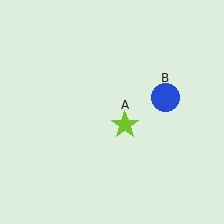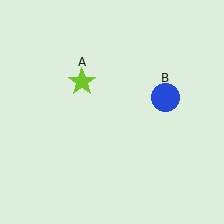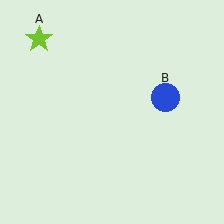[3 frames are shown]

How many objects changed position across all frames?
1 object changed position: lime star (object A).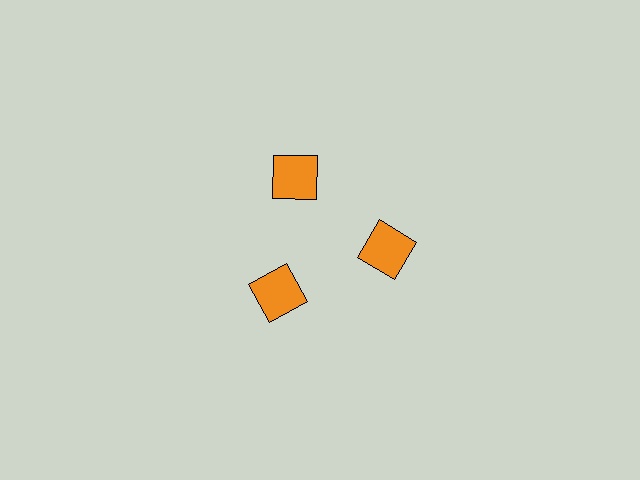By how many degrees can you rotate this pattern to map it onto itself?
The pattern maps onto itself every 120 degrees of rotation.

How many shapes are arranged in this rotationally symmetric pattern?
There are 3 shapes, arranged in 3 groups of 1.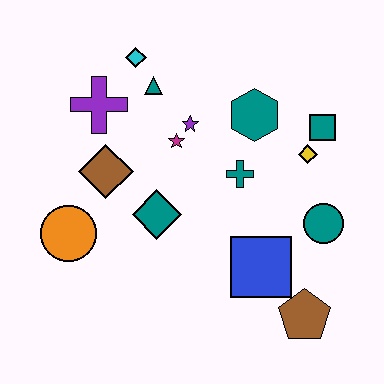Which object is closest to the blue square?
The brown pentagon is closest to the blue square.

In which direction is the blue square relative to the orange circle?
The blue square is to the right of the orange circle.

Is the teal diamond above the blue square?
Yes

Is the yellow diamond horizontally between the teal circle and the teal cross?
Yes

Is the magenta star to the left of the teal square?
Yes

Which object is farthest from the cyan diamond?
The brown pentagon is farthest from the cyan diamond.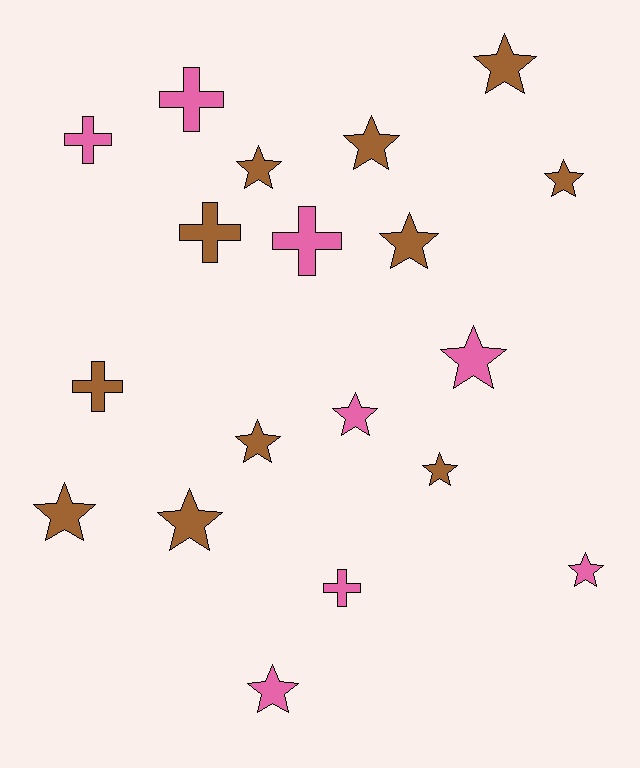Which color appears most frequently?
Brown, with 11 objects.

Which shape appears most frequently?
Star, with 13 objects.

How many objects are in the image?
There are 19 objects.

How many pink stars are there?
There are 4 pink stars.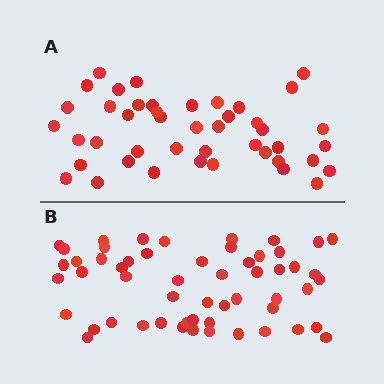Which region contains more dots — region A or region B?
Region B (the bottom region) has more dots.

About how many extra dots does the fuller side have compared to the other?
Region B has roughly 12 or so more dots than region A.